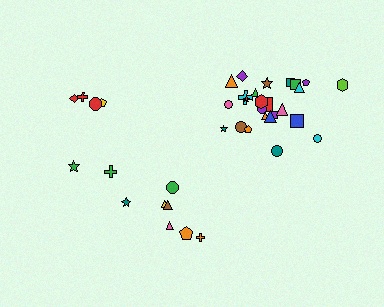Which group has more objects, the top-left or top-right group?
The top-right group.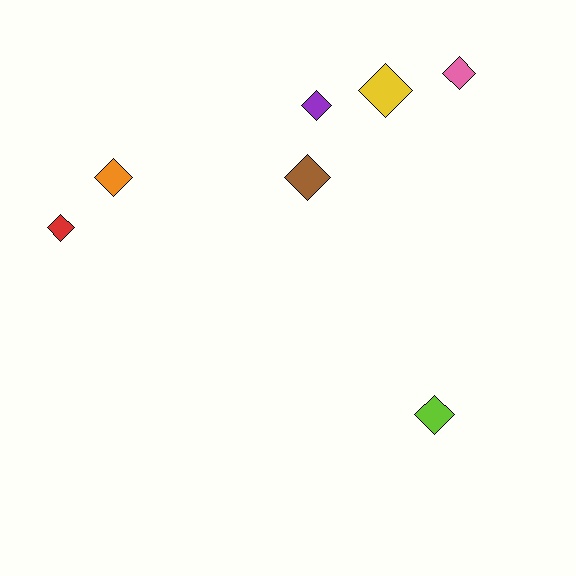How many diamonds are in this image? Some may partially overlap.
There are 7 diamonds.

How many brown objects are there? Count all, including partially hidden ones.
There is 1 brown object.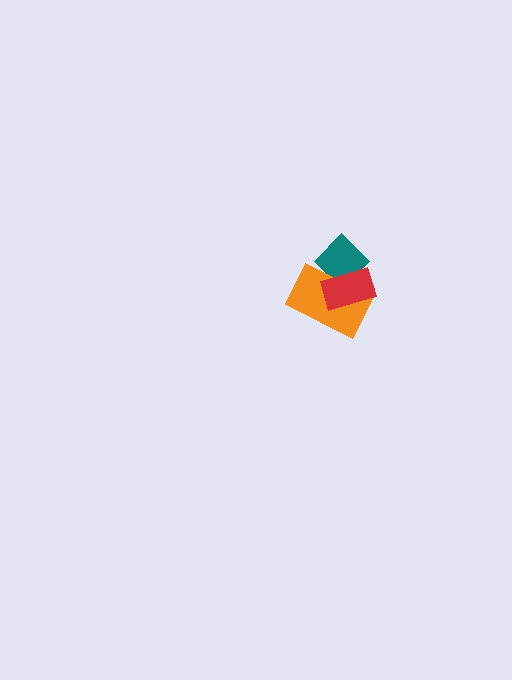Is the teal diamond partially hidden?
Yes, it is partially covered by another shape.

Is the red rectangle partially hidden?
No, no other shape covers it.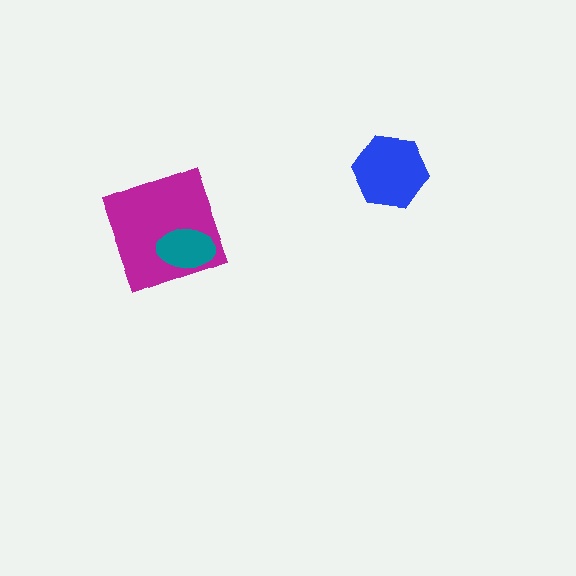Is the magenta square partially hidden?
Yes, it is partially covered by another shape.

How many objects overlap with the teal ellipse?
1 object overlaps with the teal ellipse.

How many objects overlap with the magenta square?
1 object overlaps with the magenta square.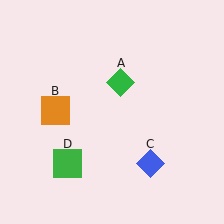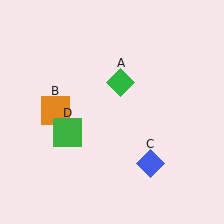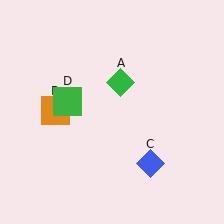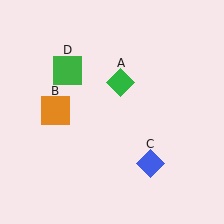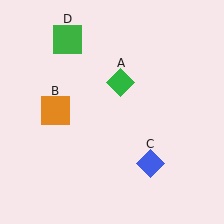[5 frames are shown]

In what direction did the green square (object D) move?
The green square (object D) moved up.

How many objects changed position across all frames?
1 object changed position: green square (object D).